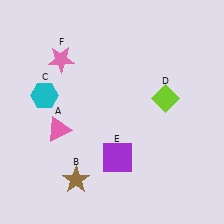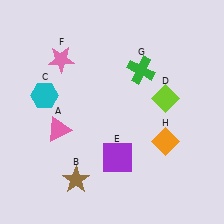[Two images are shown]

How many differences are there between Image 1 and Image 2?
There are 2 differences between the two images.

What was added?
A green cross (G), an orange diamond (H) were added in Image 2.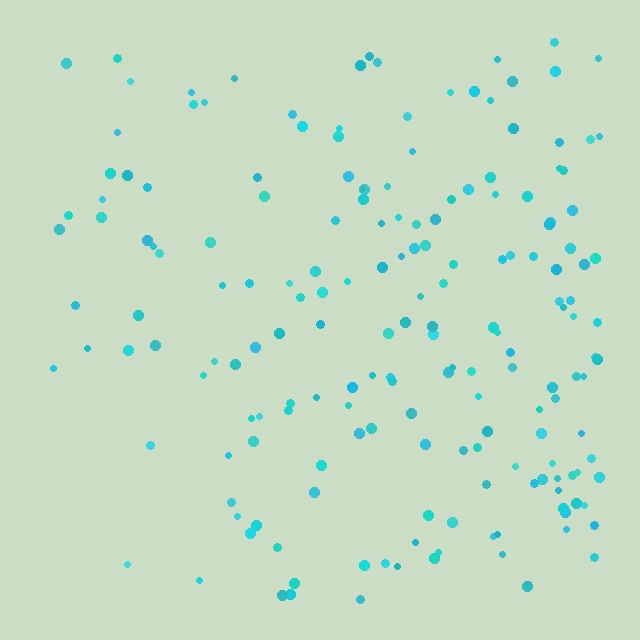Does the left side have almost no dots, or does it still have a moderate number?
Still a moderate number, just noticeably fewer than the right.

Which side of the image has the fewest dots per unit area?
The left.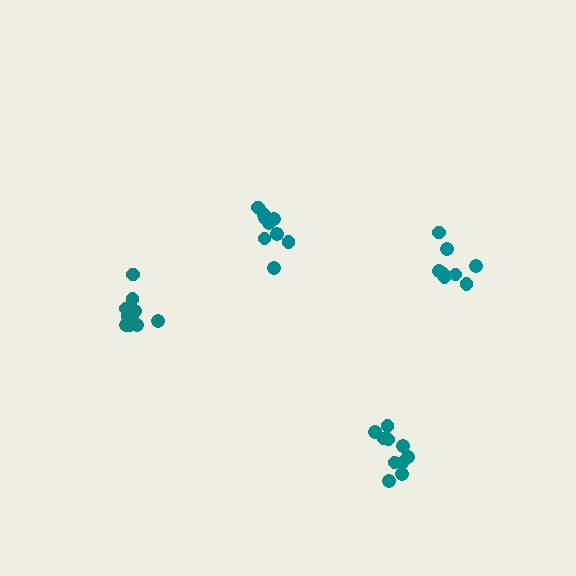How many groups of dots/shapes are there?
There are 4 groups.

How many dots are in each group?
Group 1: 10 dots, Group 2: 10 dots, Group 3: 10 dots, Group 4: 8 dots (38 total).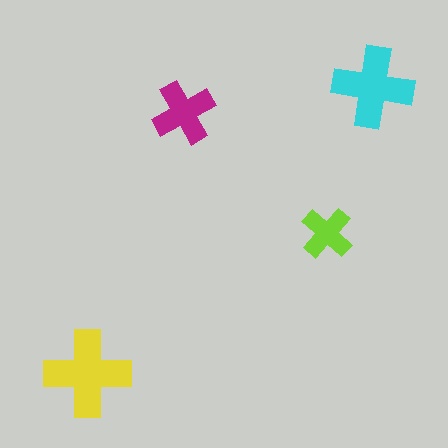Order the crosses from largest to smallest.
the yellow one, the cyan one, the magenta one, the lime one.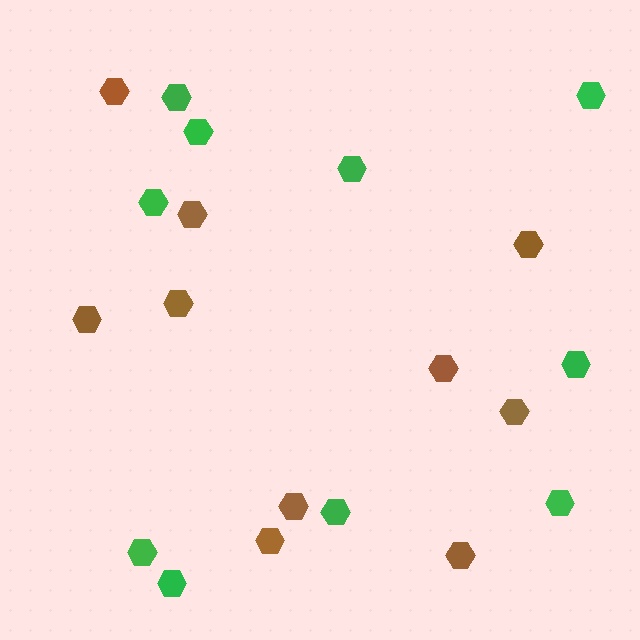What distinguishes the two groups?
There are 2 groups: one group of brown hexagons (10) and one group of green hexagons (10).